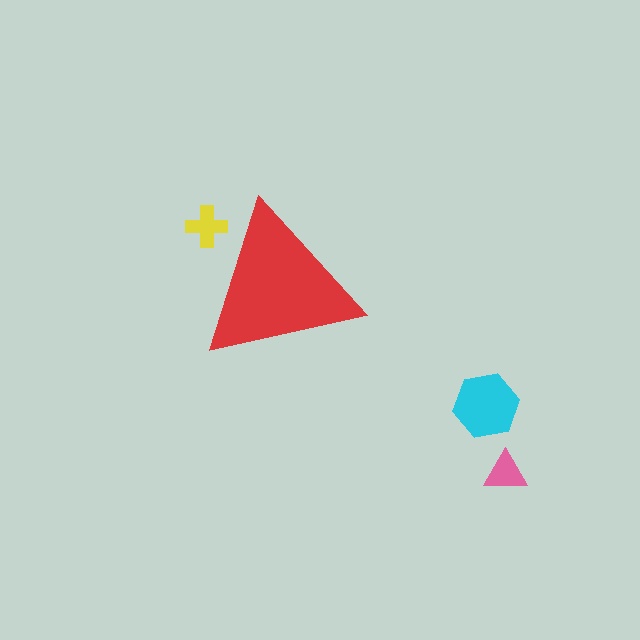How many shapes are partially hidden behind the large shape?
1 shape is partially hidden.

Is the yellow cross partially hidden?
Yes, the yellow cross is partially hidden behind the red triangle.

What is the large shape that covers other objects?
A red triangle.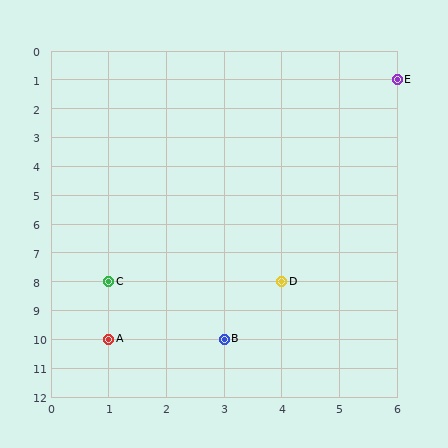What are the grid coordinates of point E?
Point E is at grid coordinates (6, 1).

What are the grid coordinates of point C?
Point C is at grid coordinates (1, 8).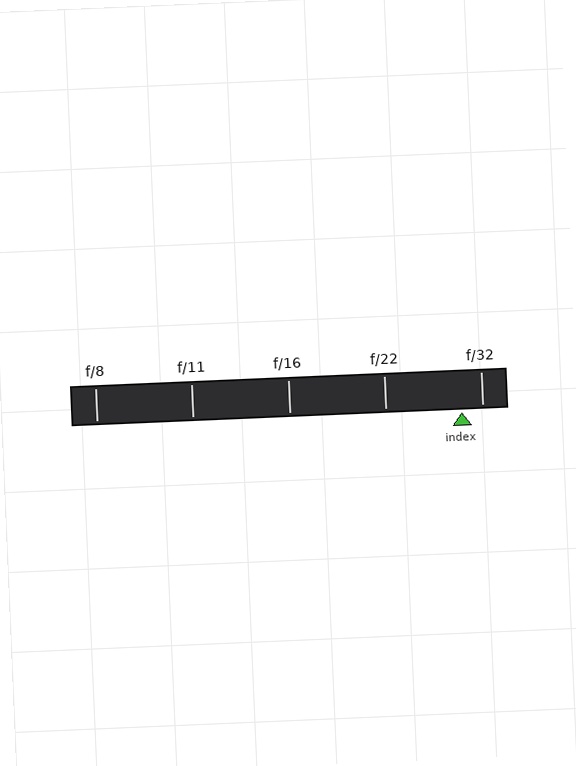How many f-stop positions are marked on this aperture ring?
There are 5 f-stop positions marked.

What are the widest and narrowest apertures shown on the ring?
The widest aperture shown is f/8 and the narrowest is f/32.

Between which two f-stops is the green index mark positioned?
The index mark is between f/22 and f/32.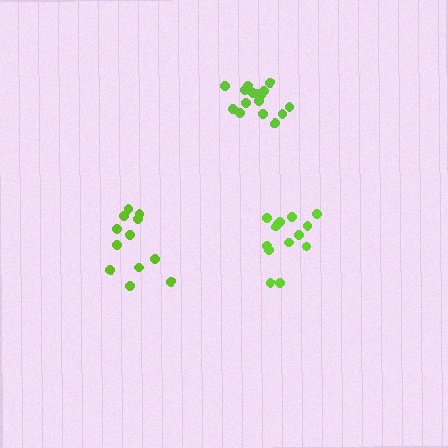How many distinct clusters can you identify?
There are 3 distinct clusters.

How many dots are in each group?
Group 1: 16 dots, Group 2: 12 dots, Group 3: 14 dots (42 total).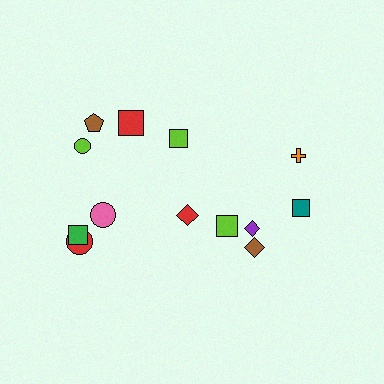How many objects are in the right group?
There are 5 objects.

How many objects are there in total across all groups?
There are 13 objects.